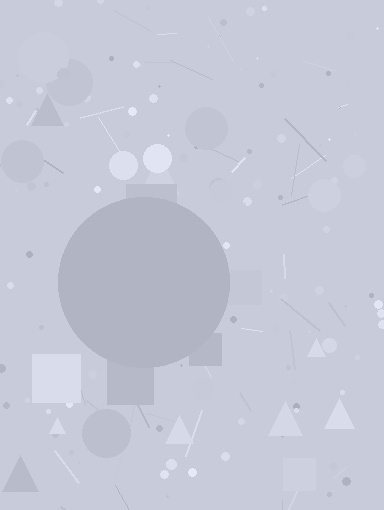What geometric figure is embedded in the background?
A circle is embedded in the background.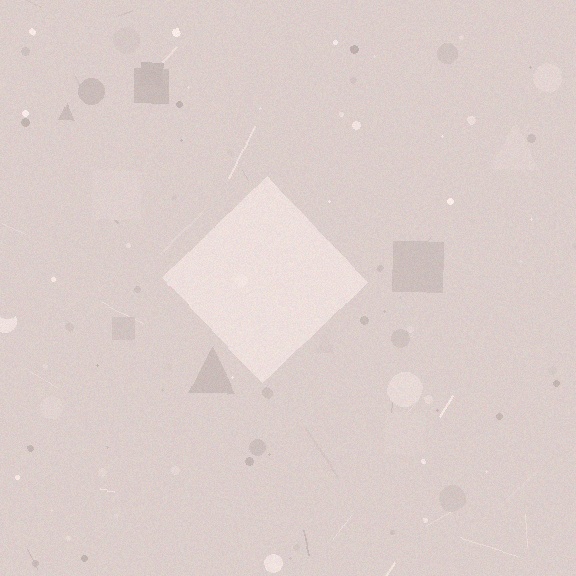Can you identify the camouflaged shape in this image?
The camouflaged shape is a diamond.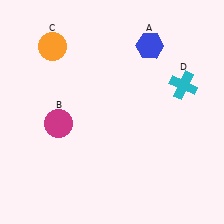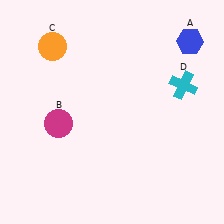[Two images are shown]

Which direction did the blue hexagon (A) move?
The blue hexagon (A) moved right.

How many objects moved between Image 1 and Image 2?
1 object moved between the two images.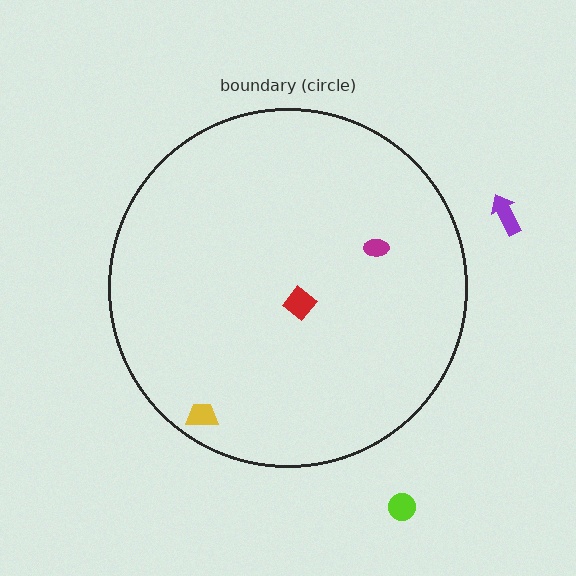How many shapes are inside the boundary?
3 inside, 2 outside.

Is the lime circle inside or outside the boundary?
Outside.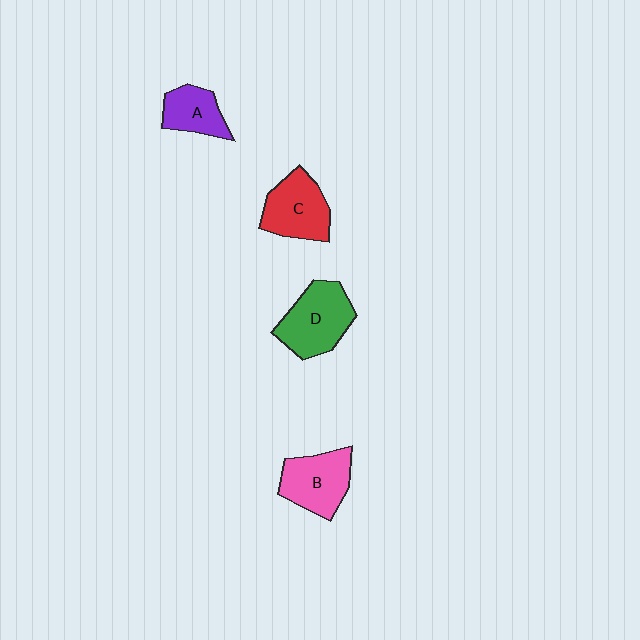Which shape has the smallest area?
Shape A (purple).